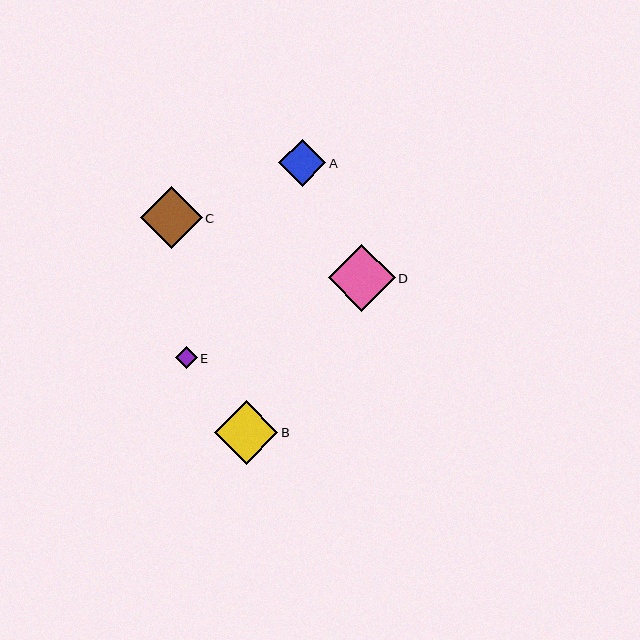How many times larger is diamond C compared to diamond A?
Diamond C is approximately 1.3 times the size of diamond A.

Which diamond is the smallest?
Diamond E is the smallest with a size of approximately 22 pixels.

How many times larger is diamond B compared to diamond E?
Diamond B is approximately 2.9 times the size of diamond E.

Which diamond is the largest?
Diamond D is the largest with a size of approximately 67 pixels.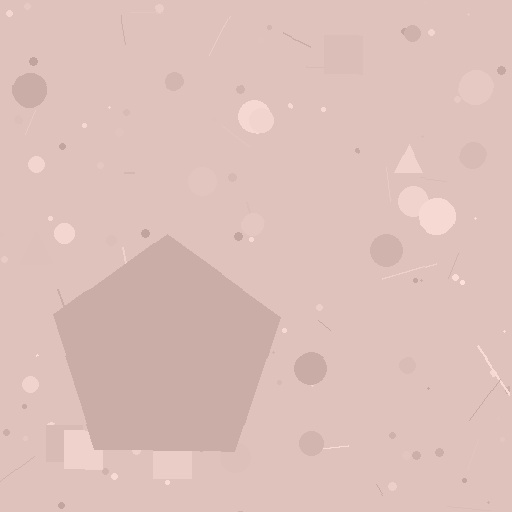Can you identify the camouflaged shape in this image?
The camouflaged shape is a pentagon.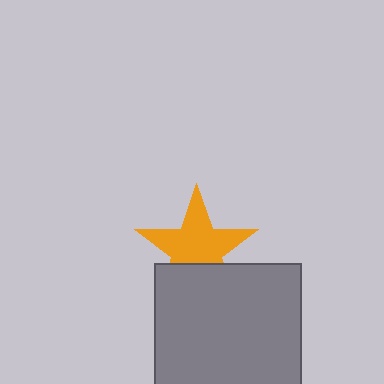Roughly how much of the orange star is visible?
Most of it is visible (roughly 69%).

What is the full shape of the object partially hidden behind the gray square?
The partially hidden object is an orange star.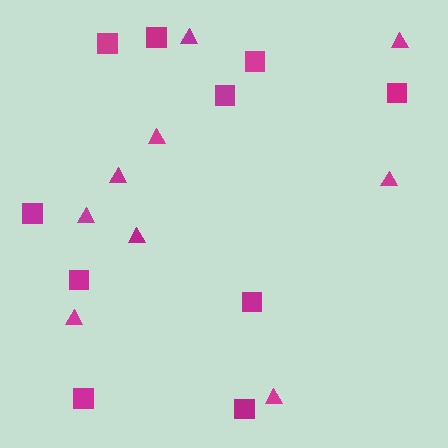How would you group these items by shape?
There are 2 groups: one group of squares (10) and one group of triangles (9).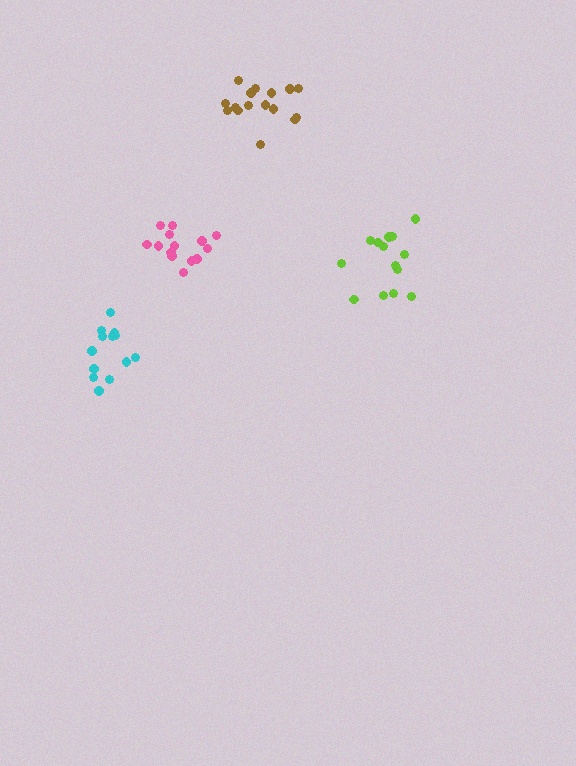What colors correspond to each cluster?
The clusters are colored: cyan, pink, lime, brown.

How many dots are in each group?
Group 1: 13 dots, Group 2: 14 dots, Group 3: 14 dots, Group 4: 17 dots (58 total).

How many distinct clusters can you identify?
There are 4 distinct clusters.